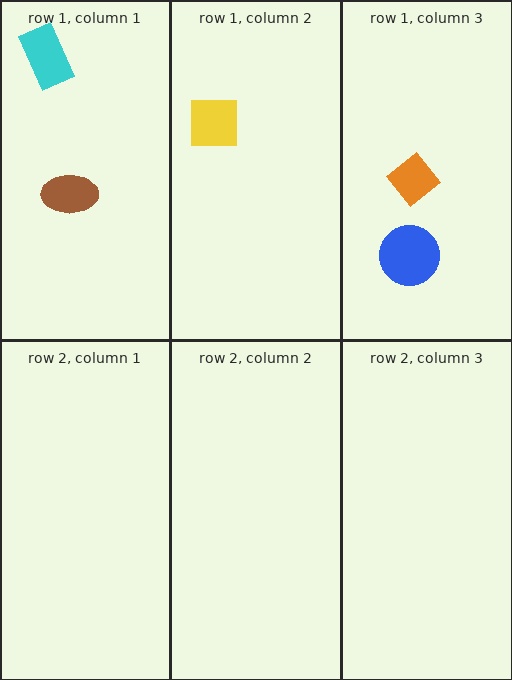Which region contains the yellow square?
The row 1, column 2 region.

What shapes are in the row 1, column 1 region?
The cyan rectangle, the brown ellipse.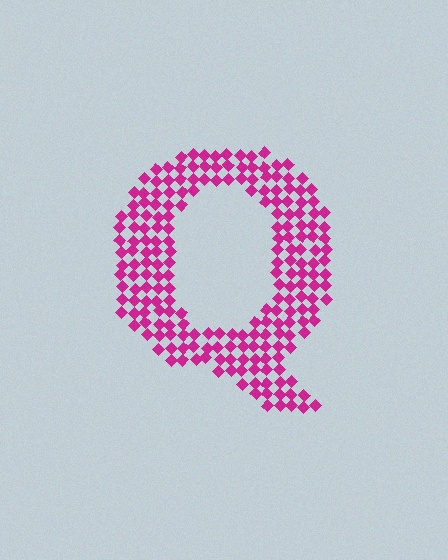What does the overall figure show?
The overall figure shows the letter Q.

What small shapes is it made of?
It is made of small diamonds.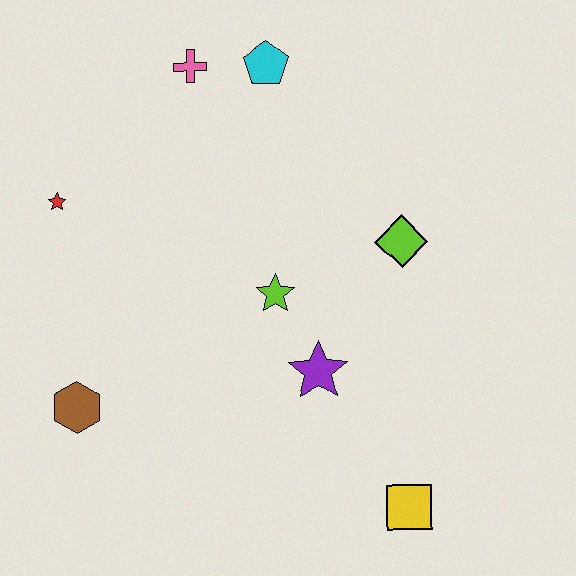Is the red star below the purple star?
No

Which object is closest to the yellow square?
The purple star is closest to the yellow square.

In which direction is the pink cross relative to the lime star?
The pink cross is above the lime star.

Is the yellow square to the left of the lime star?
No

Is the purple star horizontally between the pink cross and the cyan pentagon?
No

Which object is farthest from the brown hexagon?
The cyan pentagon is farthest from the brown hexagon.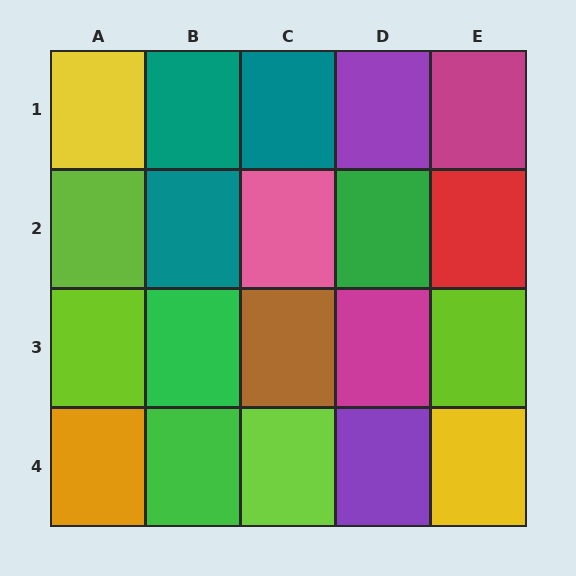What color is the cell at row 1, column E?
Magenta.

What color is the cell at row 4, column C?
Lime.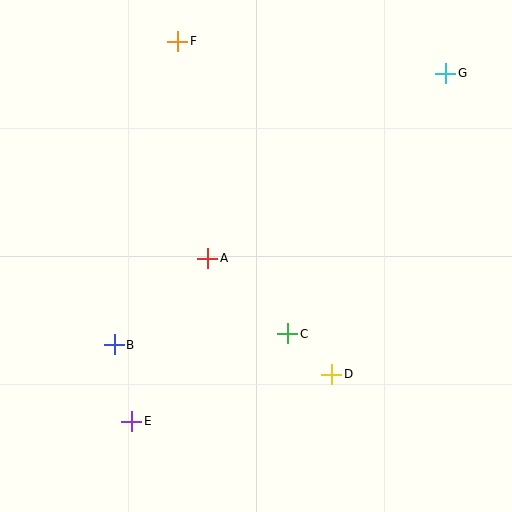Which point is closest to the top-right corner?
Point G is closest to the top-right corner.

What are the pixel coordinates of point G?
Point G is at (446, 73).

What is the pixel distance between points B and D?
The distance between B and D is 219 pixels.